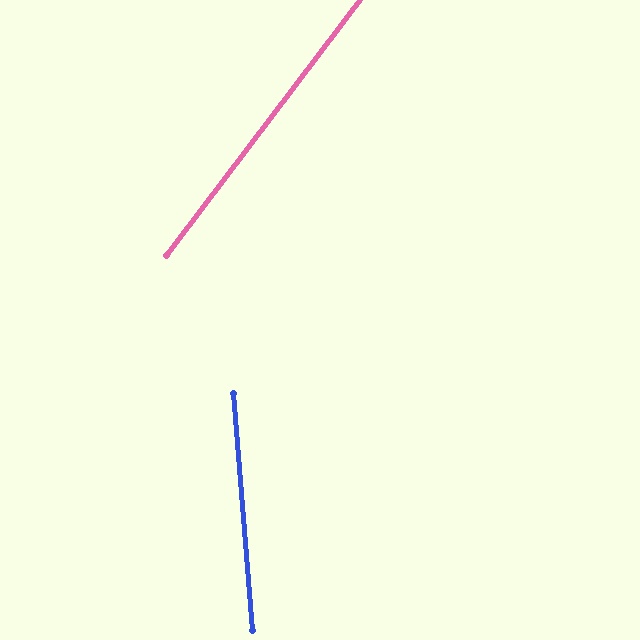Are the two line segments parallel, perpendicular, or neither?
Neither parallel nor perpendicular — they differ by about 42°.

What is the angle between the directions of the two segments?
Approximately 42 degrees.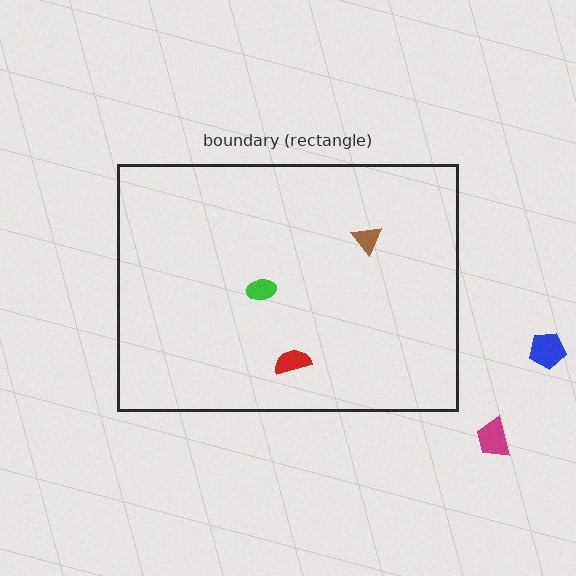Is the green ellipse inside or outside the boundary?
Inside.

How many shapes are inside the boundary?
3 inside, 2 outside.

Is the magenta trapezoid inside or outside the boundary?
Outside.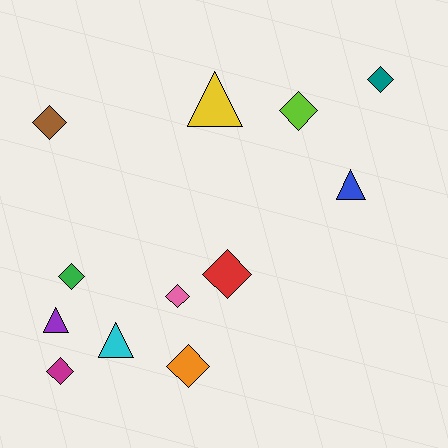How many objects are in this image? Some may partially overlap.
There are 12 objects.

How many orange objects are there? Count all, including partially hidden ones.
There is 1 orange object.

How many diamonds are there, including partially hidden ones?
There are 8 diamonds.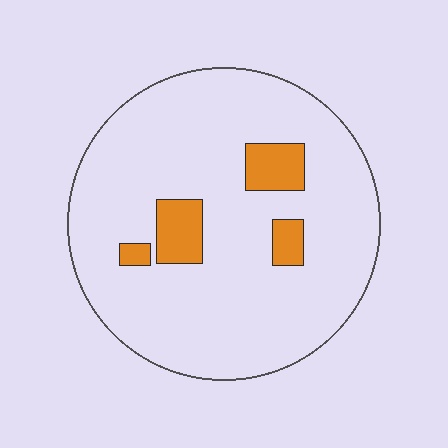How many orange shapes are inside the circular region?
4.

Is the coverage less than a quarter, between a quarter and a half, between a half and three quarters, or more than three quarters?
Less than a quarter.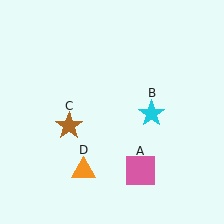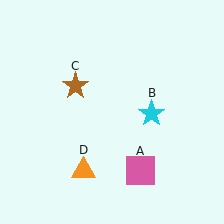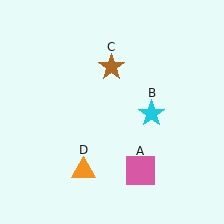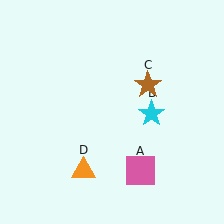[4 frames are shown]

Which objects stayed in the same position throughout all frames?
Pink square (object A) and cyan star (object B) and orange triangle (object D) remained stationary.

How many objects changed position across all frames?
1 object changed position: brown star (object C).